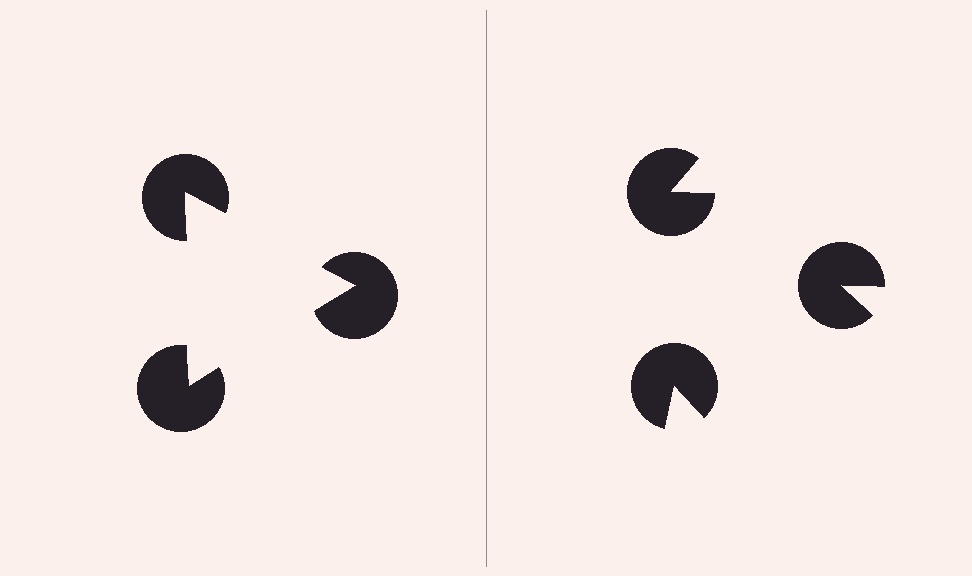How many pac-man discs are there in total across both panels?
6 — 3 on each side.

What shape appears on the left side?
An illusory triangle.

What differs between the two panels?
The pac-man discs are positioned identically on both sides; only the wedge orientations differ. On the left they align to a triangle; on the right they are misaligned.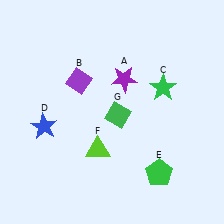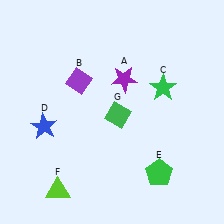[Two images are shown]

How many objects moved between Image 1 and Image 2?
1 object moved between the two images.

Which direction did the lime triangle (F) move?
The lime triangle (F) moved down.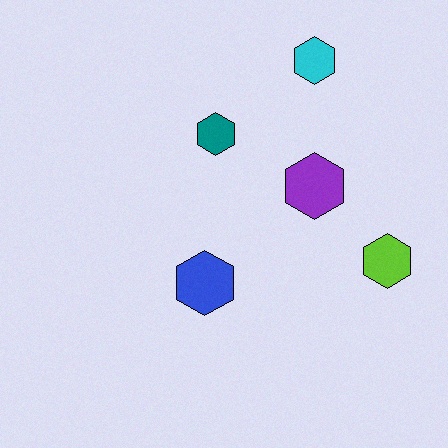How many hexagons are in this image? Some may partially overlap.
There are 5 hexagons.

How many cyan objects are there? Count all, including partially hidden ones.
There is 1 cyan object.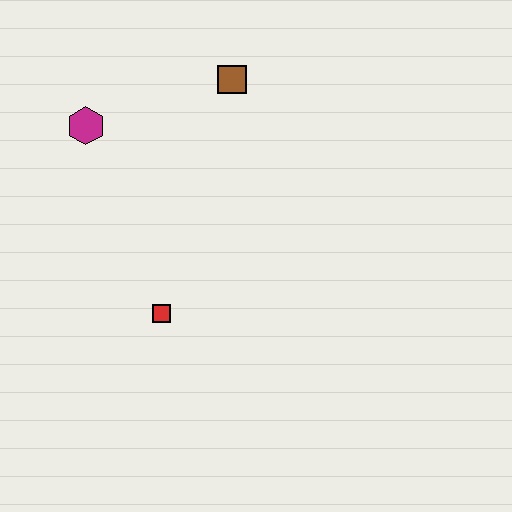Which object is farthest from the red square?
The brown square is farthest from the red square.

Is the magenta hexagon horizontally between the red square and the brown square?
No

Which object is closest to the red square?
The magenta hexagon is closest to the red square.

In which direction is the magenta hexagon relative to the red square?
The magenta hexagon is above the red square.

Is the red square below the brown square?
Yes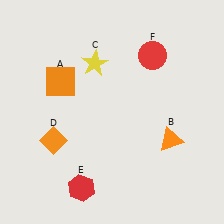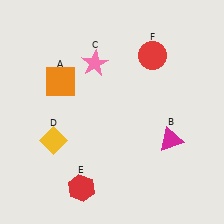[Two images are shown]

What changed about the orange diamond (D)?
In Image 1, D is orange. In Image 2, it changed to yellow.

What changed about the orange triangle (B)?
In Image 1, B is orange. In Image 2, it changed to magenta.